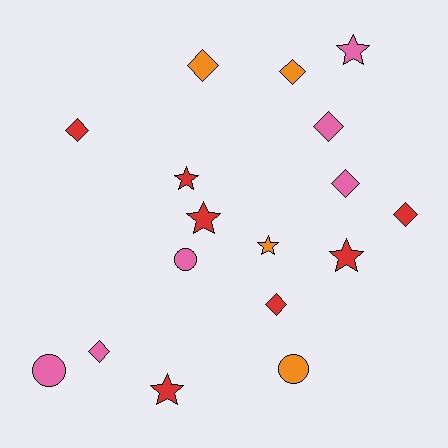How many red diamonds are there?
There are 3 red diamonds.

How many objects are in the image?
There are 17 objects.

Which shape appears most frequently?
Diamond, with 8 objects.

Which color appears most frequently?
Red, with 7 objects.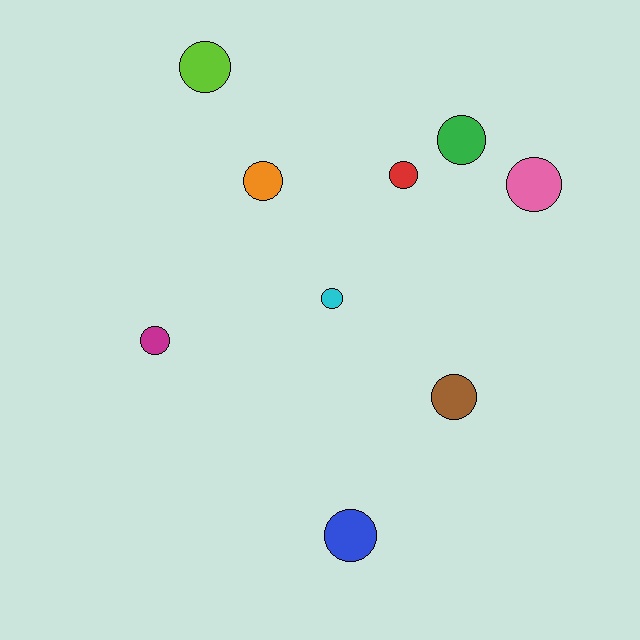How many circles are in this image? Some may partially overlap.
There are 9 circles.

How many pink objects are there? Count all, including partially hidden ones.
There is 1 pink object.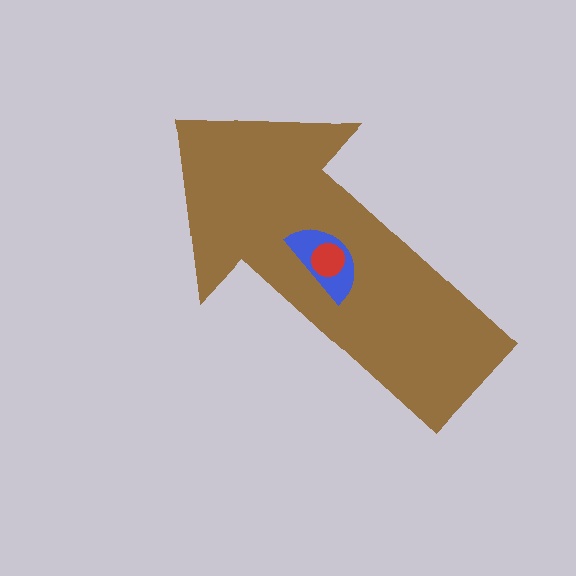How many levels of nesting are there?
3.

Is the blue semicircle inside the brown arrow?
Yes.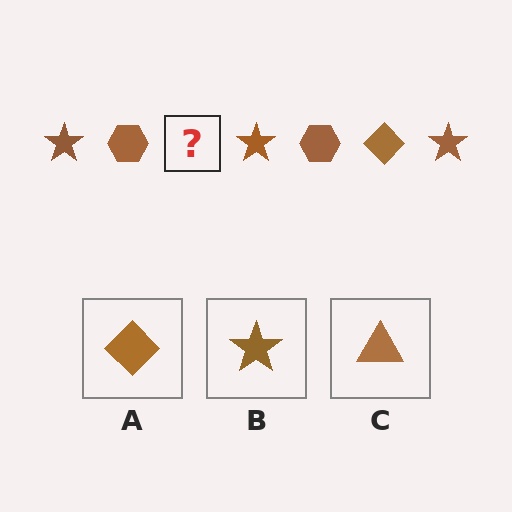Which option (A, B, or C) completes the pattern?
A.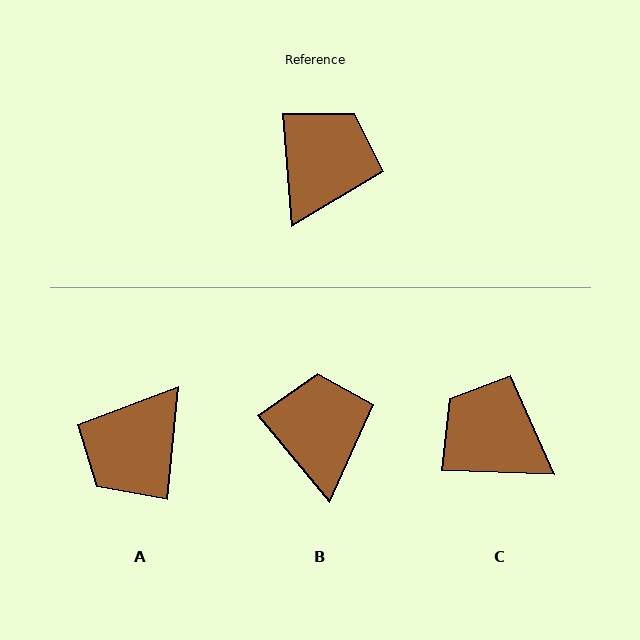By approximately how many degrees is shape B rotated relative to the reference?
Approximately 35 degrees counter-clockwise.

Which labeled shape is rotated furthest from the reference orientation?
A, about 170 degrees away.